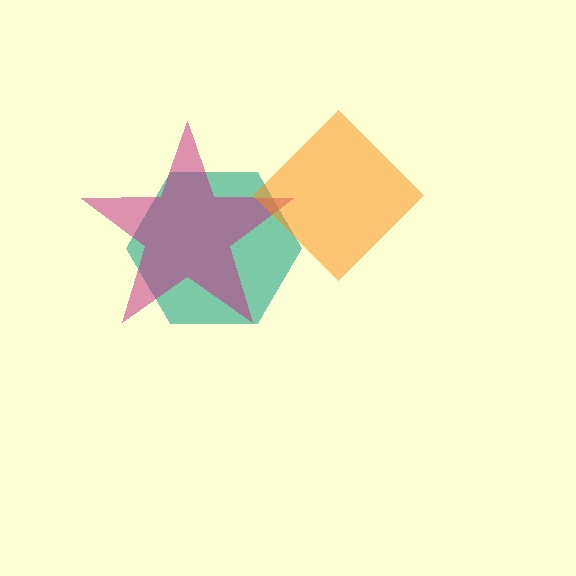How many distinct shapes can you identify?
There are 3 distinct shapes: a teal hexagon, a magenta star, an orange diamond.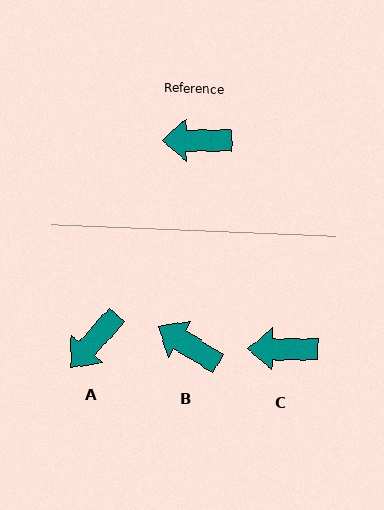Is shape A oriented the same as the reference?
No, it is off by about 49 degrees.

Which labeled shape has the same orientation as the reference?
C.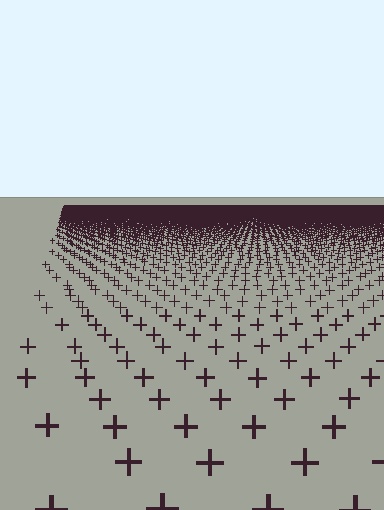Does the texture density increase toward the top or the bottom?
Density increases toward the top.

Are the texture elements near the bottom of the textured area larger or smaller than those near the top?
Larger. Near the bottom, elements are closer to the viewer and appear at a bigger on-screen size.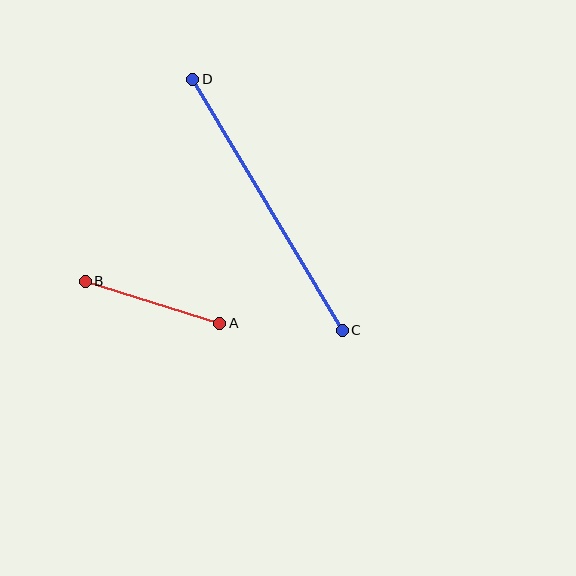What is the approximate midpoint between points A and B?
The midpoint is at approximately (152, 302) pixels.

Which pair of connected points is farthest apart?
Points C and D are farthest apart.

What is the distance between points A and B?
The distance is approximately 141 pixels.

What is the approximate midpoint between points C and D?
The midpoint is at approximately (267, 205) pixels.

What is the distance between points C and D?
The distance is approximately 292 pixels.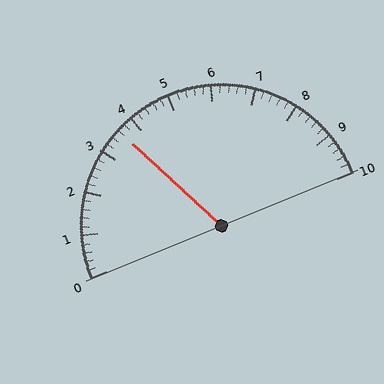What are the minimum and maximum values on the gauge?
The gauge ranges from 0 to 10.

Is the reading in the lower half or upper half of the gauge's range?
The reading is in the lower half of the range (0 to 10).